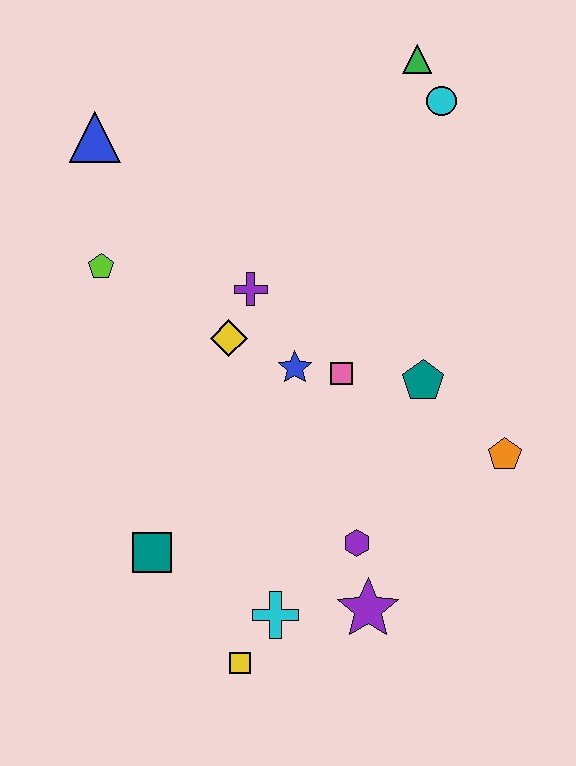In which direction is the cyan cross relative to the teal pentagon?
The cyan cross is below the teal pentagon.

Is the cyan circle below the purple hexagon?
No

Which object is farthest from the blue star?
The green triangle is farthest from the blue star.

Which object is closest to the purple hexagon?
The purple star is closest to the purple hexagon.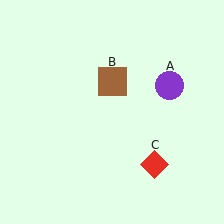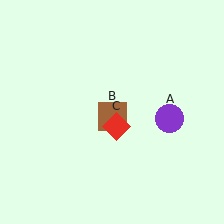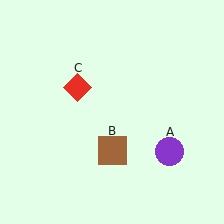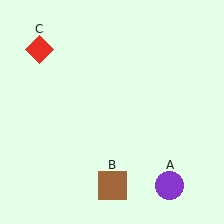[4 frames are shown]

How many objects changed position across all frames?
3 objects changed position: purple circle (object A), brown square (object B), red diamond (object C).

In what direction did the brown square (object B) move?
The brown square (object B) moved down.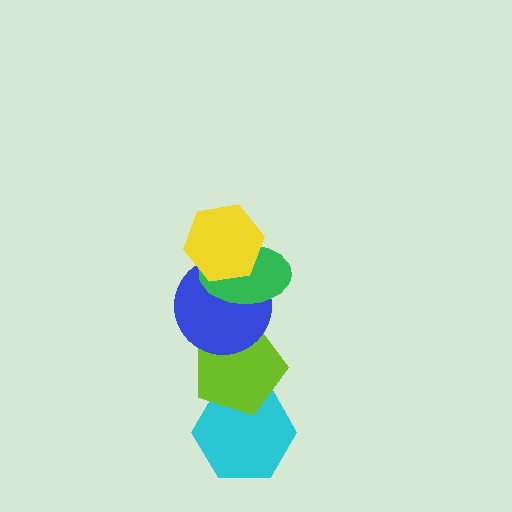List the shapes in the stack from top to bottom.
From top to bottom: the yellow hexagon, the green ellipse, the blue circle, the lime pentagon, the cyan hexagon.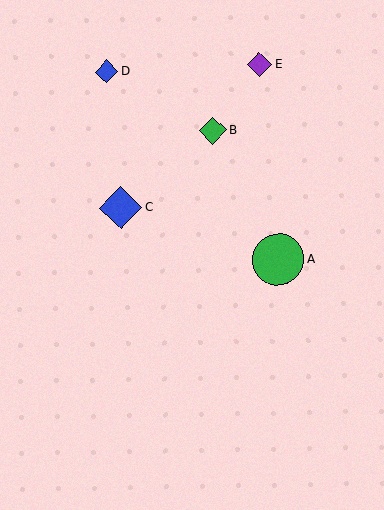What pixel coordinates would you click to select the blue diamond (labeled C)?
Click at (121, 207) to select the blue diamond C.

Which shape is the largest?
The green circle (labeled A) is the largest.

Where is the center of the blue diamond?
The center of the blue diamond is at (107, 72).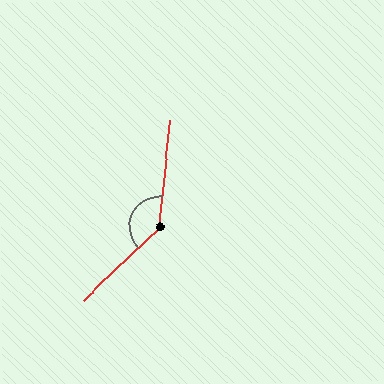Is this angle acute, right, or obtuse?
It is obtuse.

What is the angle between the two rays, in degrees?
Approximately 140 degrees.